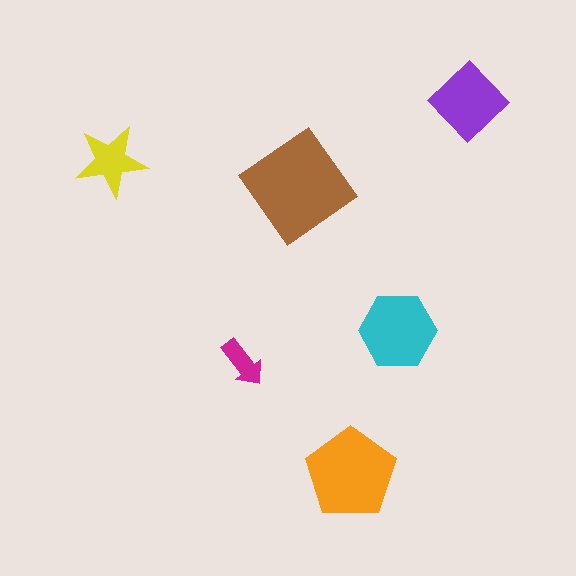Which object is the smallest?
The magenta arrow.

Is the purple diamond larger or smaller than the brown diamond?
Smaller.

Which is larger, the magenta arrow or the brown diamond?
The brown diamond.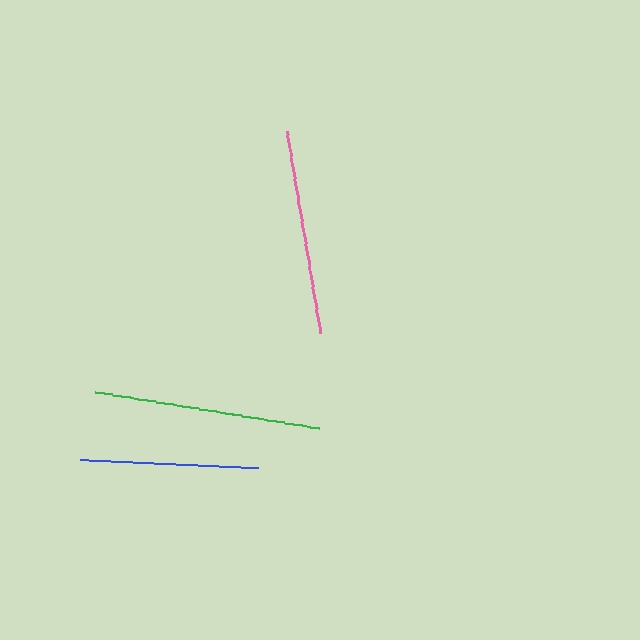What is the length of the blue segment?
The blue segment is approximately 178 pixels long.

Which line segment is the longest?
The green line is the longest at approximately 227 pixels.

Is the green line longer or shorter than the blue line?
The green line is longer than the blue line.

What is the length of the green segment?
The green segment is approximately 227 pixels long.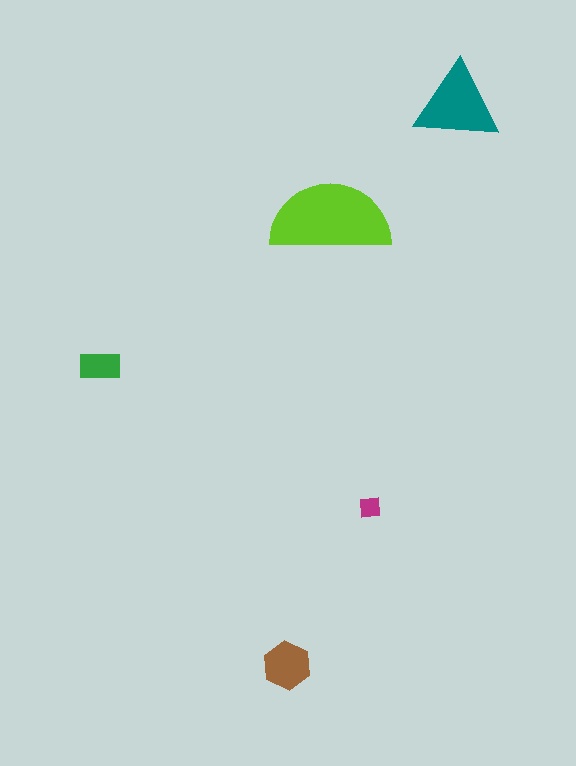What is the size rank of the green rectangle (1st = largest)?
4th.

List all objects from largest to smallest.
The lime semicircle, the teal triangle, the brown hexagon, the green rectangle, the magenta square.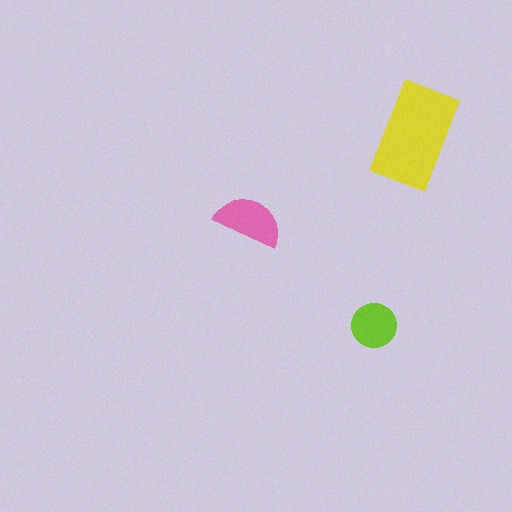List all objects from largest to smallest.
The yellow rectangle, the pink semicircle, the lime circle.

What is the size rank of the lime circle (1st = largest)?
3rd.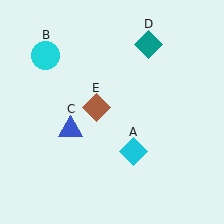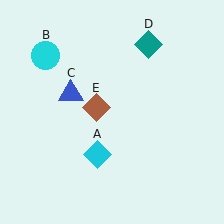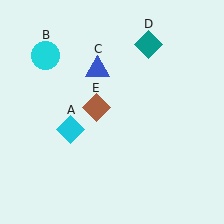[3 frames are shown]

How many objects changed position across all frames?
2 objects changed position: cyan diamond (object A), blue triangle (object C).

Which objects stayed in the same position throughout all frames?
Cyan circle (object B) and teal diamond (object D) and brown diamond (object E) remained stationary.